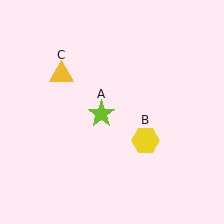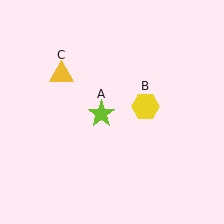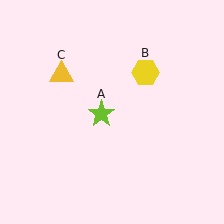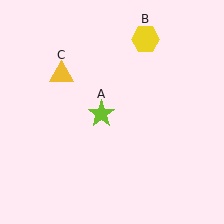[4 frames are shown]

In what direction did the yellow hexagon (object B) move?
The yellow hexagon (object B) moved up.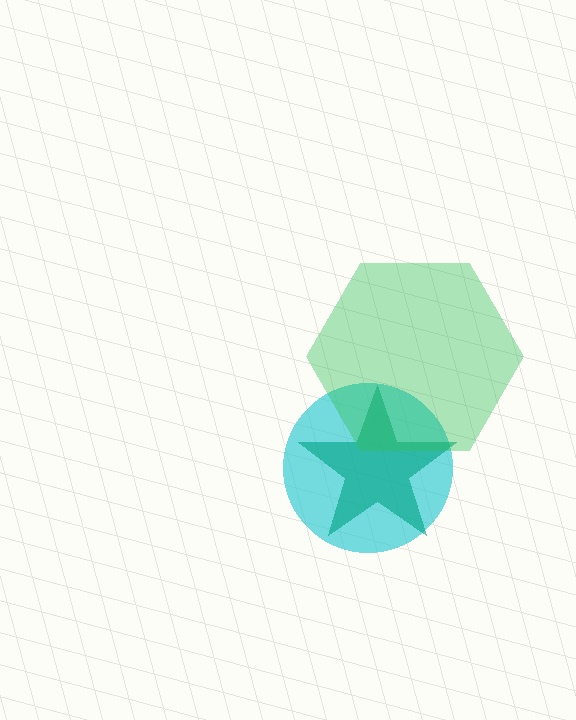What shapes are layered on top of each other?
The layered shapes are: a cyan circle, a teal star, a green hexagon.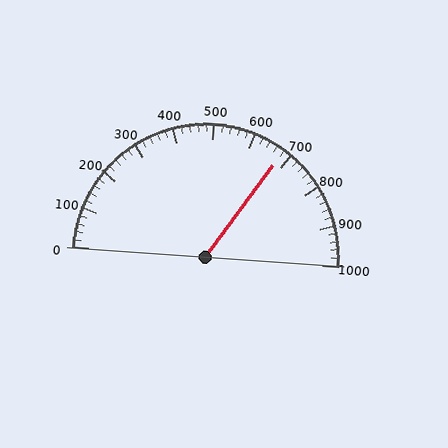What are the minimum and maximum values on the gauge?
The gauge ranges from 0 to 1000.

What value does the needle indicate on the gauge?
The needle indicates approximately 680.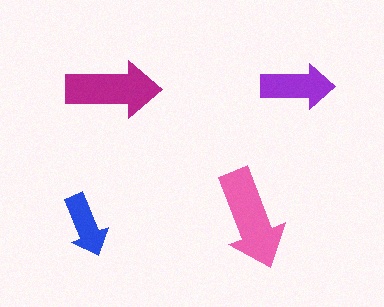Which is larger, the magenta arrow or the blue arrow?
The magenta one.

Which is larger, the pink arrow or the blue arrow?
The pink one.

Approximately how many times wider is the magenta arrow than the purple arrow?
About 1.5 times wider.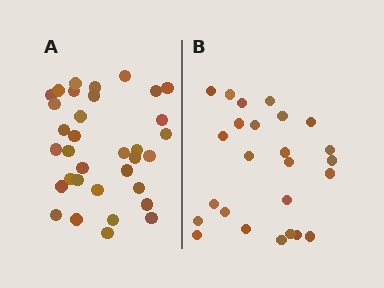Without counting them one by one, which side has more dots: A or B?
Region A (the left region) has more dots.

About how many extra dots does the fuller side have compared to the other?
Region A has roughly 8 or so more dots than region B.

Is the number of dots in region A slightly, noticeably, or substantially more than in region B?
Region A has noticeably more, but not dramatically so. The ratio is roughly 1.4 to 1.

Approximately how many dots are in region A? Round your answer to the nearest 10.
About 30 dots. (The exact count is 34, which rounds to 30.)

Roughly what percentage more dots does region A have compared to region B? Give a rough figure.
About 35% more.